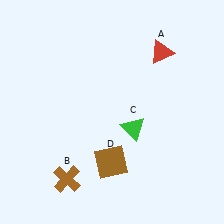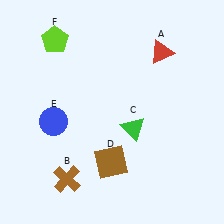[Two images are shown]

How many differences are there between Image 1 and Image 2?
There are 2 differences between the two images.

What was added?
A blue circle (E), a lime pentagon (F) were added in Image 2.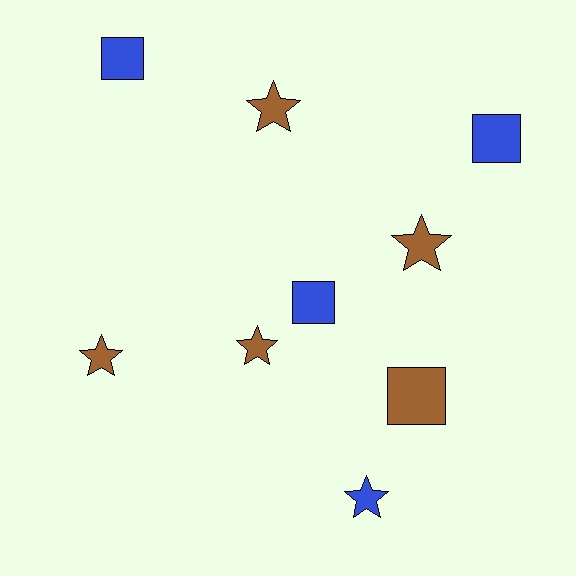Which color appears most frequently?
Brown, with 5 objects.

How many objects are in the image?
There are 9 objects.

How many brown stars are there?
There are 4 brown stars.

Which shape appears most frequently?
Star, with 5 objects.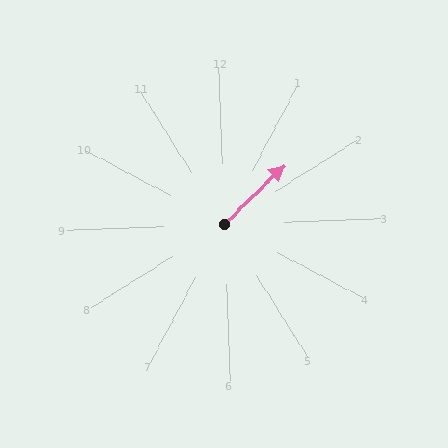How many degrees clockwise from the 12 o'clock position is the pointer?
Approximately 48 degrees.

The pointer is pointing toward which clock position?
Roughly 2 o'clock.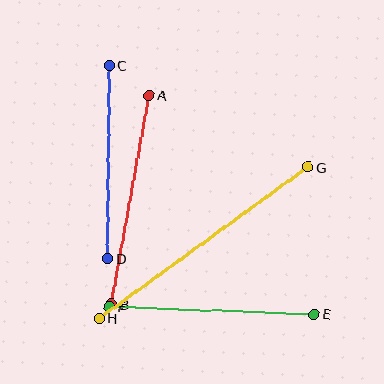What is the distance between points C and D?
The distance is approximately 193 pixels.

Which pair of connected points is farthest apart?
Points G and H are farthest apart.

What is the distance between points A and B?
The distance is approximately 212 pixels.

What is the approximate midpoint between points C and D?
The midpoint is at approximately (108, 162) pixels.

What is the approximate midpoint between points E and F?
The midpoint is at approximately (212, 310) pixels.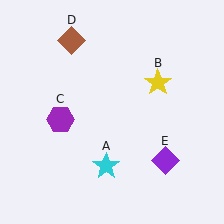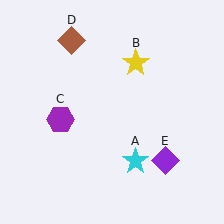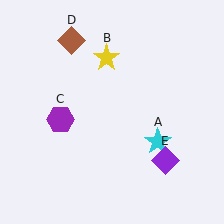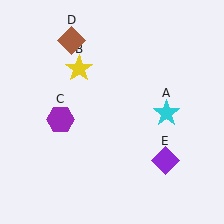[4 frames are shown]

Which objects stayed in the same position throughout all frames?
Purple hexagon (object C) and brown diamond (object D) and purple diamond (object E) remained stationary.